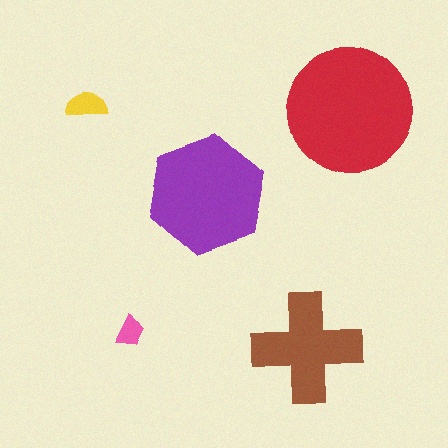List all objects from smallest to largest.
The pink trapezoid, the yellow semicircle, the brown cross, the purple hexagon, the red circle.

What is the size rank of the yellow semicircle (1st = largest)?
4th.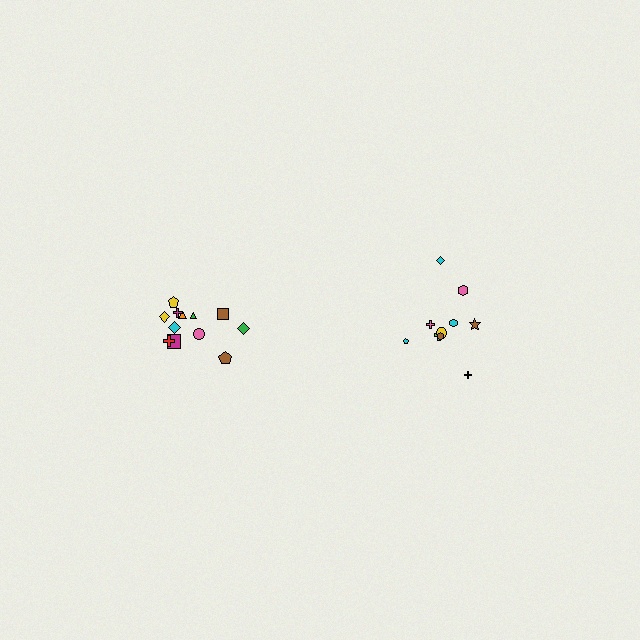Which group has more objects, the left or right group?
The left group.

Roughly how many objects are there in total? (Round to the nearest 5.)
Roughly 20 objects in total.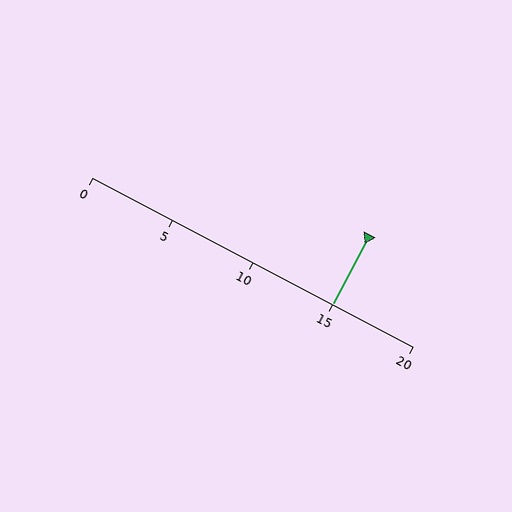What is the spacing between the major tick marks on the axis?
The major ticks are spaced 5 apart.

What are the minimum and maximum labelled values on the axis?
The axis runs from 0 to 20.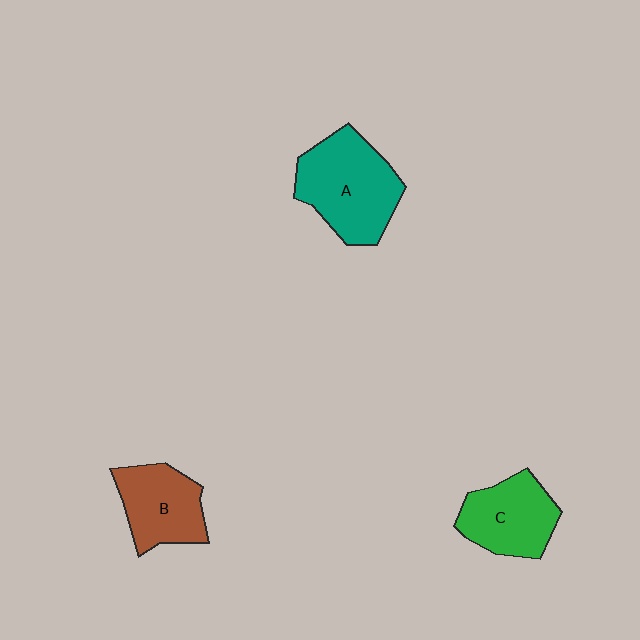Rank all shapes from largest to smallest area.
From largest to smallest: A (teal), C (green), B (brown).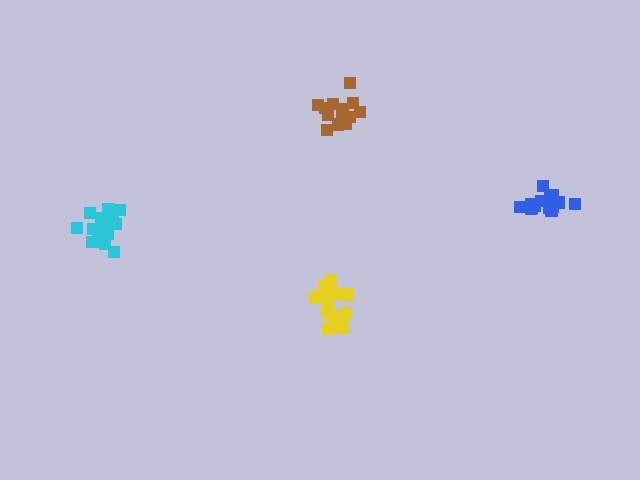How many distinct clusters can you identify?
There are 4 distinct clusters.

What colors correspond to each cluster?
The clusters are colored: blue, yellow, brown, cyan.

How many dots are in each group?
Group 1: 14 dots, Group 2: 18 dots, Group 3: 14 dots, Group 4: 15 dots (61 total).